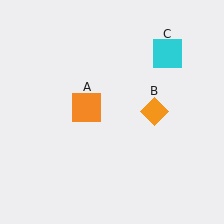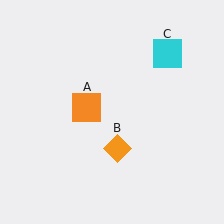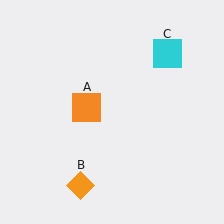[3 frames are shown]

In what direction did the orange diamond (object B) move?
The orange diamond (object B) moved down and to the left.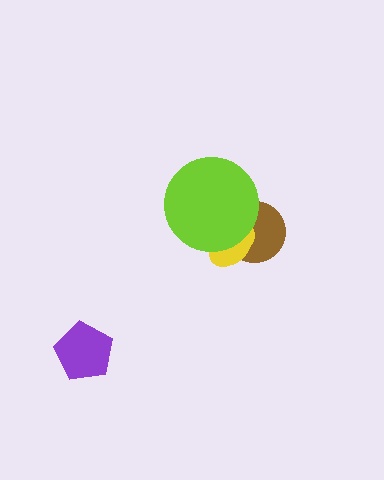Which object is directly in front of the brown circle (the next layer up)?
The yellow ellipse is directly in front of the brown circle.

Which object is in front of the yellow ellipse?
The lime circle is in front of the yellow ellipse.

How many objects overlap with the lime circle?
2 objects overlap with the lime circle.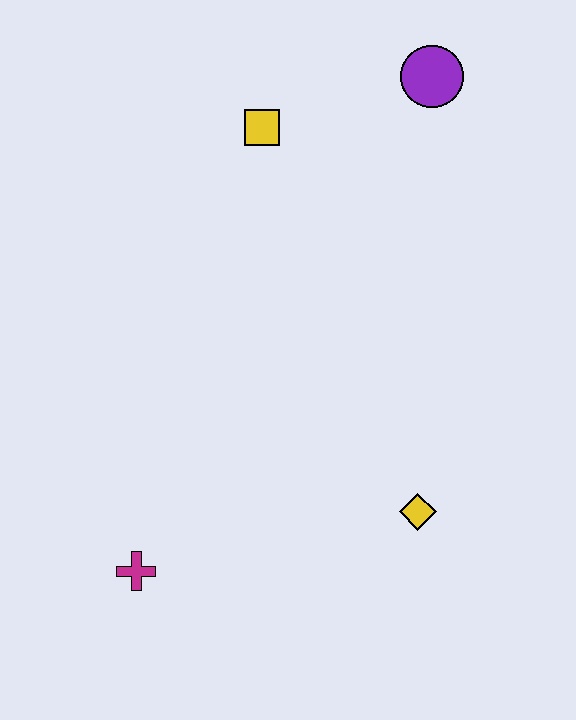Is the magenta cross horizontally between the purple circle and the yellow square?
No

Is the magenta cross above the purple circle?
No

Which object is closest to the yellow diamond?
The magenta cross is closest to the yellow diamond.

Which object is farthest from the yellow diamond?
The purple circle is farthest from the yellow diamond.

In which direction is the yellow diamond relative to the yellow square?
The yellow diamond is below the yellow square.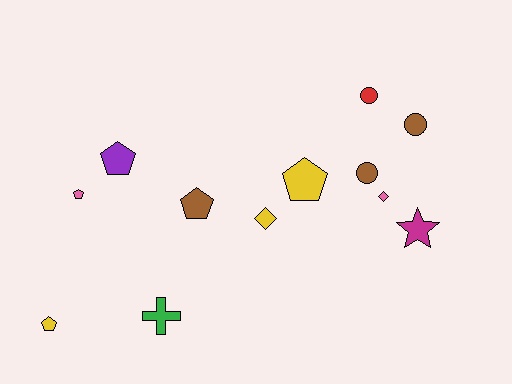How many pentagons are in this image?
There are 5 pentagons.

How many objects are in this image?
There are 12 objects.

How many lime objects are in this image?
There are no lime objects.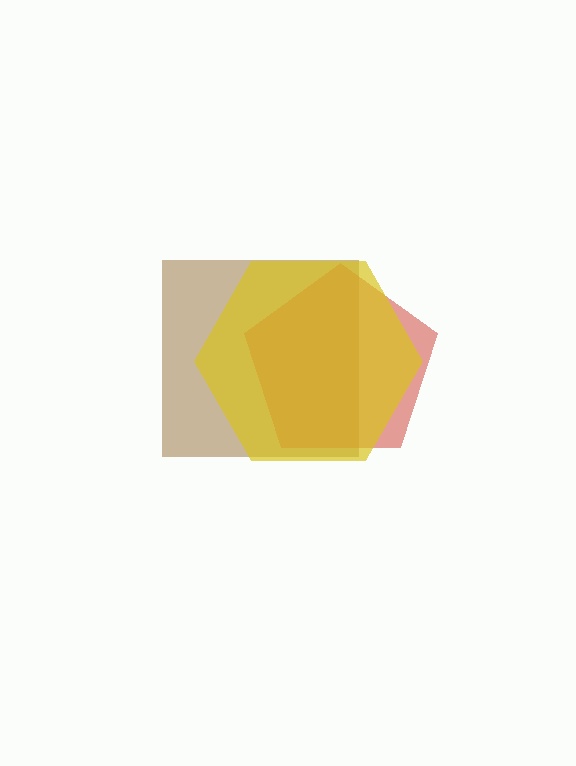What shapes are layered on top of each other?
The layered shapes are: a brown square, a red pentagon, a yellow hexagon.